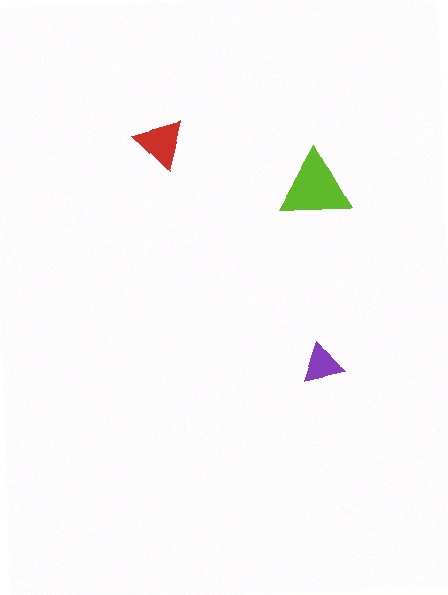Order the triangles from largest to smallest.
the lime one, the red one, the purple one.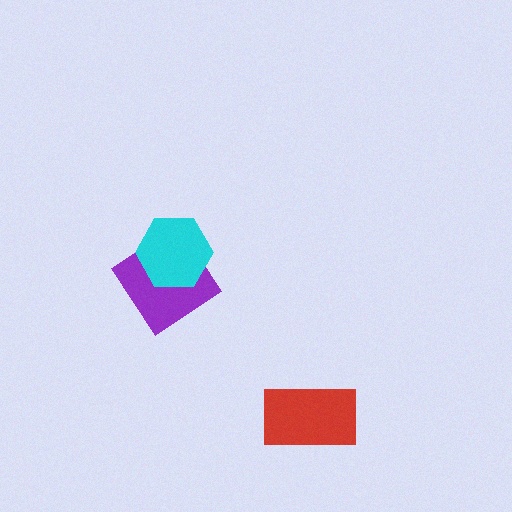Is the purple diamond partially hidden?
Yes, it is partially covered by another shape.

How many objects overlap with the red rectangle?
0 objects overlap with the red rectangle.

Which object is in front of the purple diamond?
The cyan hexagon is in front of the purple diamond.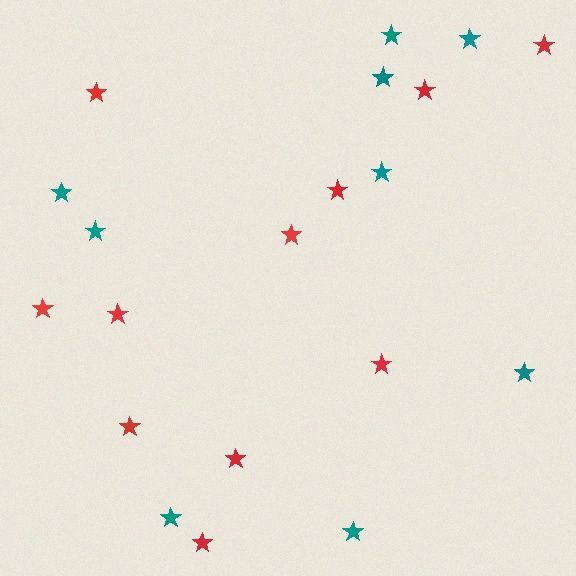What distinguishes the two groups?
There are 2 groups: one group of teal stars (9) and one group of red stars (11).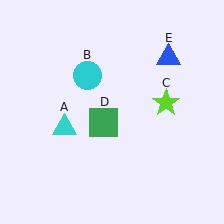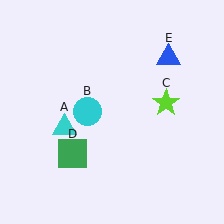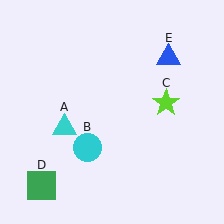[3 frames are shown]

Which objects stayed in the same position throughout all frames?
Cyan triangle (object A) and lime star (object C) and blue triangle (object E) remained stationary.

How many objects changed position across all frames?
2 objects changed position: cyan circle (object B), green square (object D).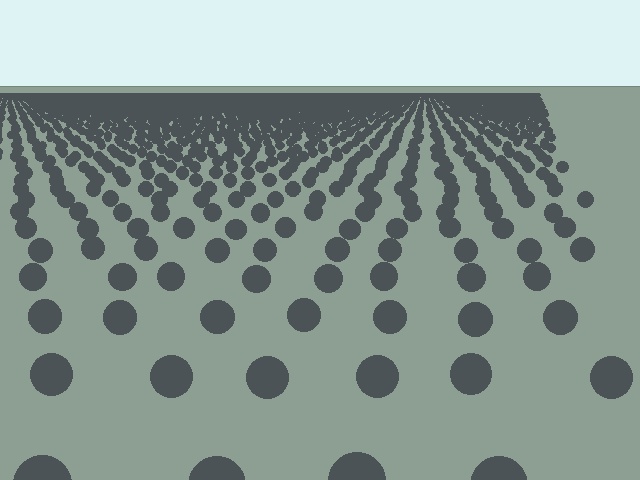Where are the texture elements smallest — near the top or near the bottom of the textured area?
Near the top.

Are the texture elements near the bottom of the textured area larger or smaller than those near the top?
Larger. Near the bottom, elements are closer to the viewer and appear at a bigger on-screen size.